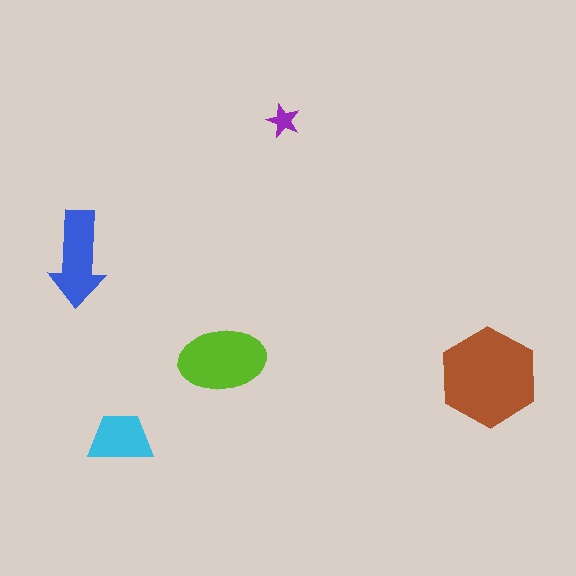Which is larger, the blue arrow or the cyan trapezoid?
The blue arrow.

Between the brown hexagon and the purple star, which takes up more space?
The brown hexagon.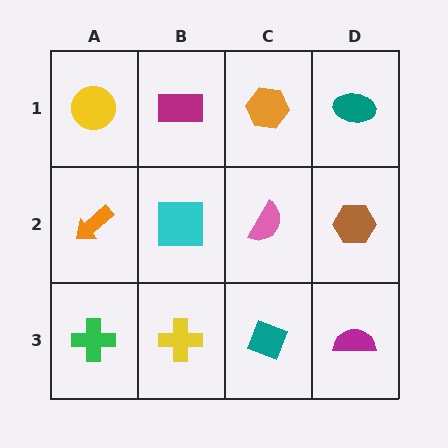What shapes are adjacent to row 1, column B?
A cyan square (row 2, column B), a yellow circle (row 1, column A), an orange hexagon (row 1, column C).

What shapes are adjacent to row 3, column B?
A cyan square (row 2, column B), a green cross (row 3, column A), a teal diamond (row 3, column C).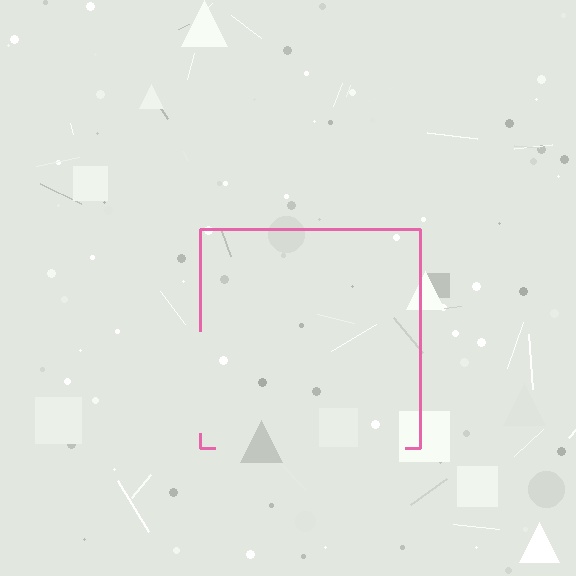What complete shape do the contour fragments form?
The contour fragments form a square.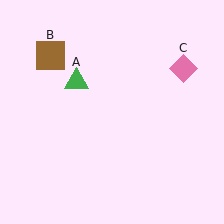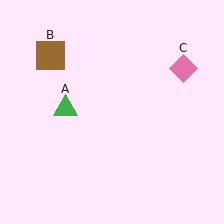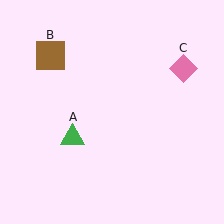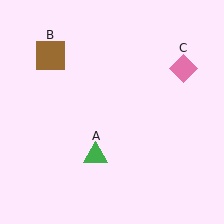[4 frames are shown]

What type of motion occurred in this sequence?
The green triangle (object A) rotated counterclockwise around the center of the scene.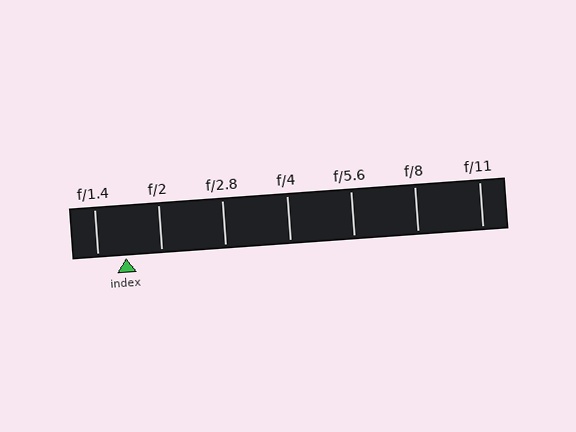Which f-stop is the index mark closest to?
The index mark is closest to f/1.4.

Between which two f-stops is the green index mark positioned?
The index mark is between f/1.4 and f/2.